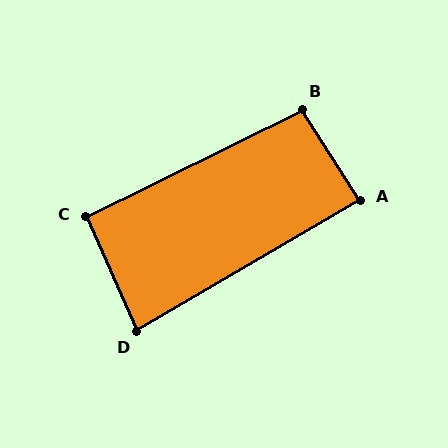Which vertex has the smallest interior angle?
D, at approximately 84 degrees.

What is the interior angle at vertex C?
Approximately 92 degrees (approximately right).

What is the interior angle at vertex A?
Approximately 88 degrees (approximately right).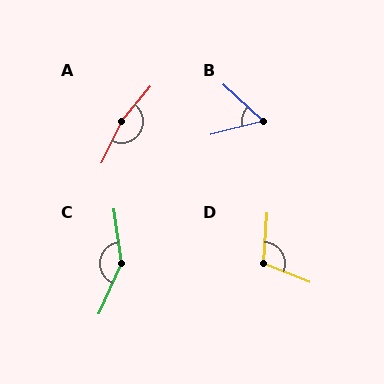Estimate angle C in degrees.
Approximately 148 degrees.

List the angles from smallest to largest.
B (57°), D (108°), C (148°), A (166°).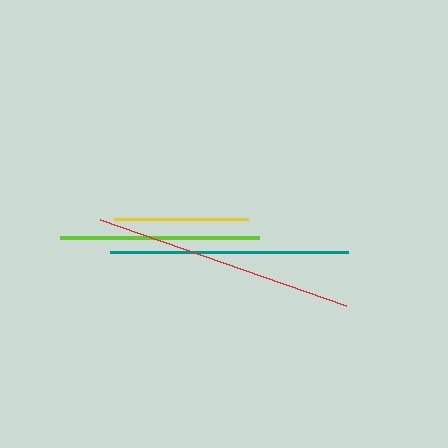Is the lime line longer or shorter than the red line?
The red line is longer than the lime line.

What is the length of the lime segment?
The lime segment is approximately 198 pixels long.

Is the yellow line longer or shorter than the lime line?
The lime line is longer than the yellow line.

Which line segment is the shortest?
The yellow line is the shortest at approximately 134 pixels.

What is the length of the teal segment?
The teal segment is approximately 239 pixels long.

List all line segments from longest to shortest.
From longest to shortest: red, teal, lime, yellow.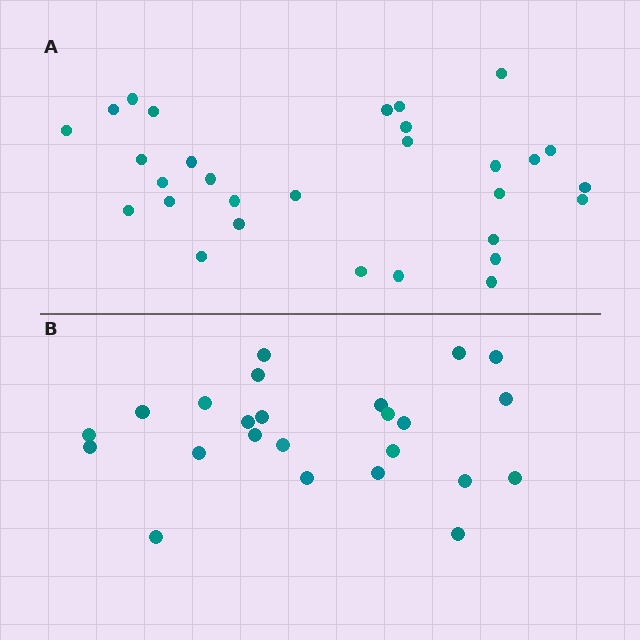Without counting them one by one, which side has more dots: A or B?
Region A (the top region) has more dots.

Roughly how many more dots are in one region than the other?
Region A has about 6 more dots than region B.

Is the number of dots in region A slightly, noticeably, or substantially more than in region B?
Region A has noticeably more, but not dramatically so. The ratio is roughly 1.2 to 1.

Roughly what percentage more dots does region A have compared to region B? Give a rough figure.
About 25% more.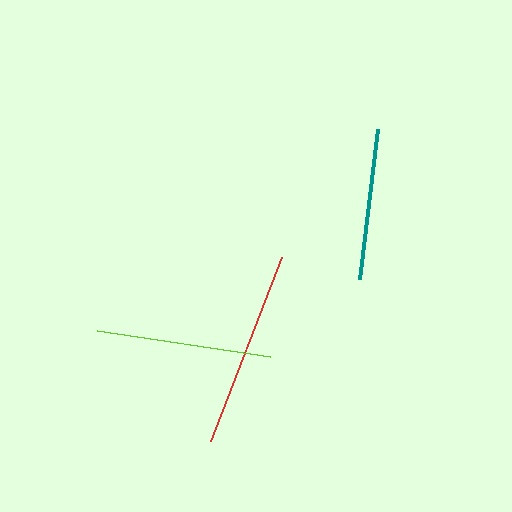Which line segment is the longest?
The red line is the longest at approximately 197 pixels.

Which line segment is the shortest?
The teal line is the shortest at approximately 151 pixels.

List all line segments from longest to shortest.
From longest to shortest: red, lime, teal.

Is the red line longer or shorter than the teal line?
The red line is longer than the teal line.